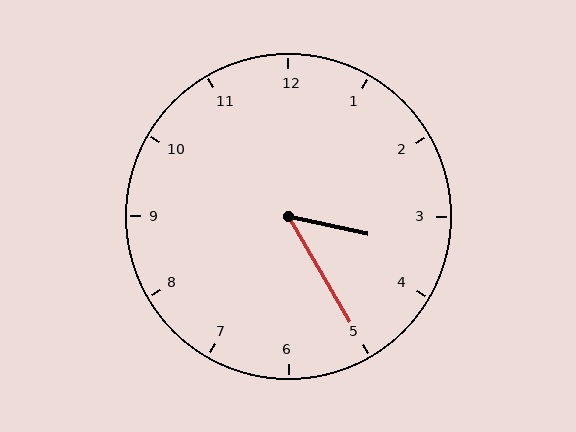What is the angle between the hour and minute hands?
Approximately 48 degrees.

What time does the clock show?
3:25.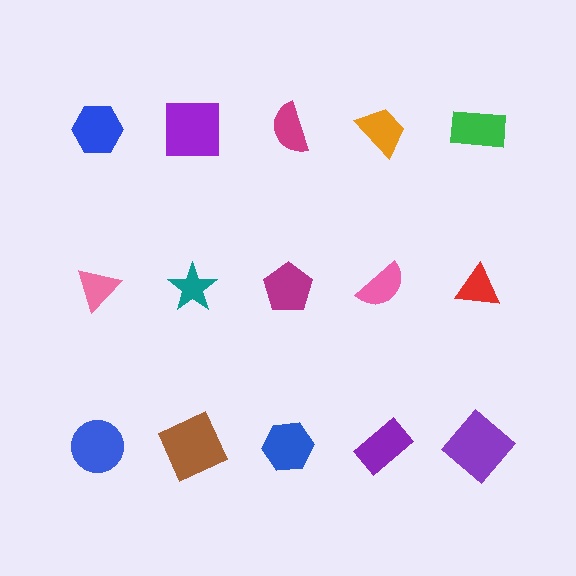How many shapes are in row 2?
5 shapes.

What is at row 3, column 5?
A purple diamond.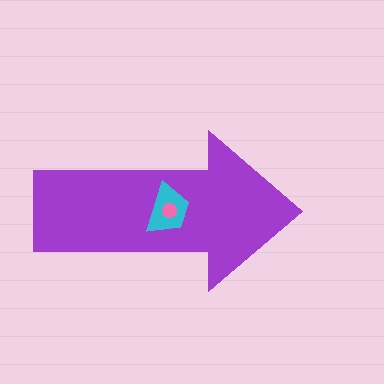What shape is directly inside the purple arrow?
The cyan trapezoid.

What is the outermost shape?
The purple arrow.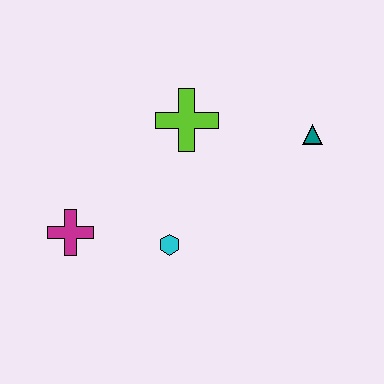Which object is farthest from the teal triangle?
The magenta cross is farthest from the teal triangle.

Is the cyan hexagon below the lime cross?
Yes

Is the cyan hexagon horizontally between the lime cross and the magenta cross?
Yes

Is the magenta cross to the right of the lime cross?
No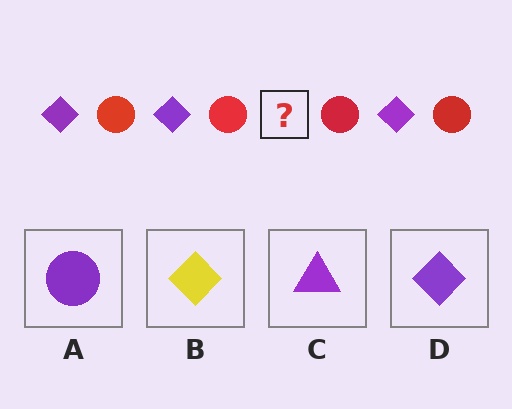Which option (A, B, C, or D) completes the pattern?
D.